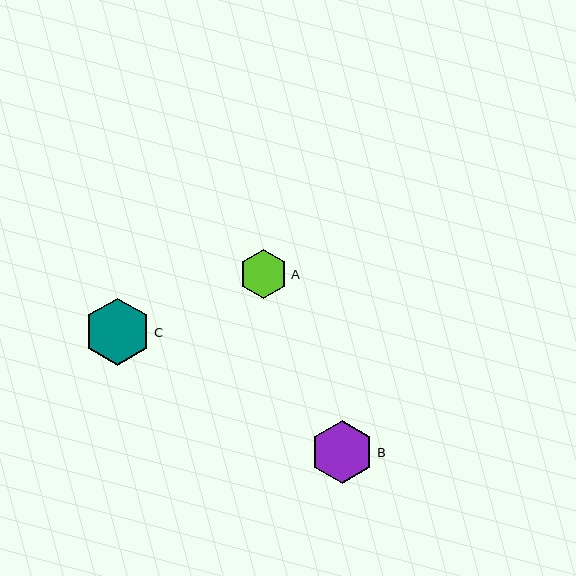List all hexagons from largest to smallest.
From largest to smallest: C, B, A.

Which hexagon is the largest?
Hexagon C is the largest with a size of approximately 67 pixels.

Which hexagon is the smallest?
Hexagon A is the smallest with a size of approximately 49 pixels.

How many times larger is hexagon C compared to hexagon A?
Hexagon C is approximately 1.4 times the size of hexagon A.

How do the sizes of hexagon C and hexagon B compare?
Hexagon C and hexagon B are approximately the same size.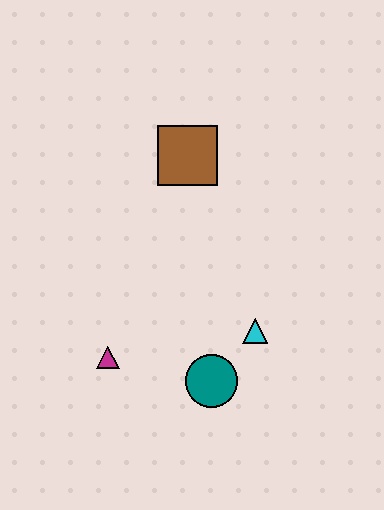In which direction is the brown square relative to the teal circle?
The brown square is above the teal circle.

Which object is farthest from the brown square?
The teal circle is farthest from the brown square.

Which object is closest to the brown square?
The cyan triangle is closest to the brown square.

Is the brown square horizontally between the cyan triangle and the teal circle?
No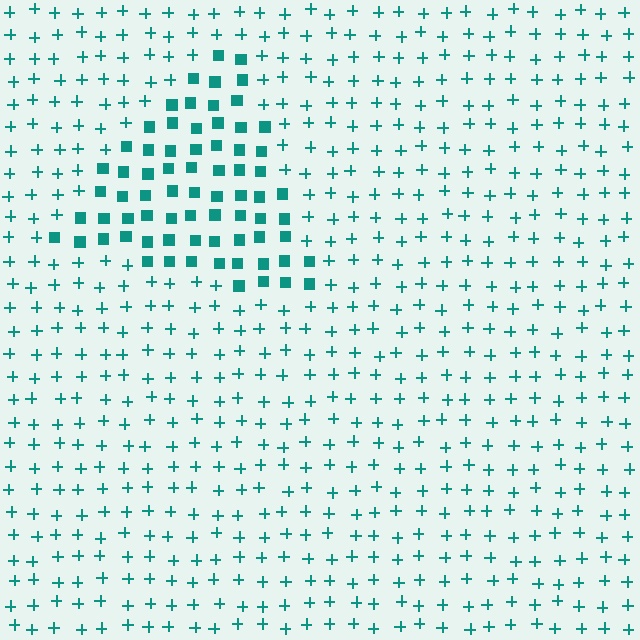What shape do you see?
I see a triangle.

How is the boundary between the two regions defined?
The boundary is defined by a change in element shape: squares inside vs. plus signs outside. All elements share the same color and spacing.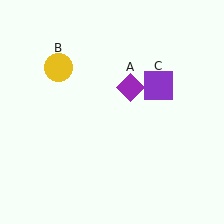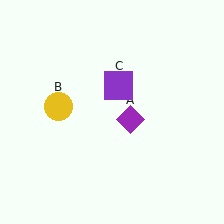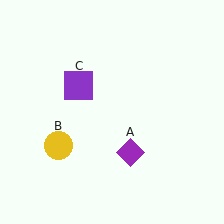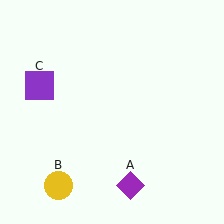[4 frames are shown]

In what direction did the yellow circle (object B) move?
The yellow circle (object B) moved down.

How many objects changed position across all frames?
3 objects changed position: purple diamond (object A), yellow circle (object B), purple square (object C).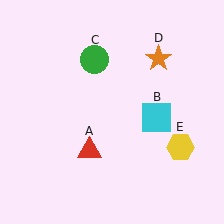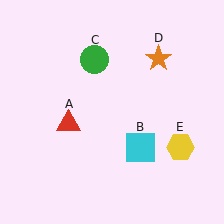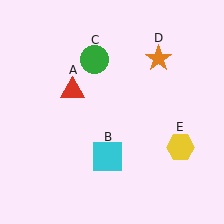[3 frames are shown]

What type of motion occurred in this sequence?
The red triangle (object A), cyan square (object B) rotated clockwise around the center of the scene.